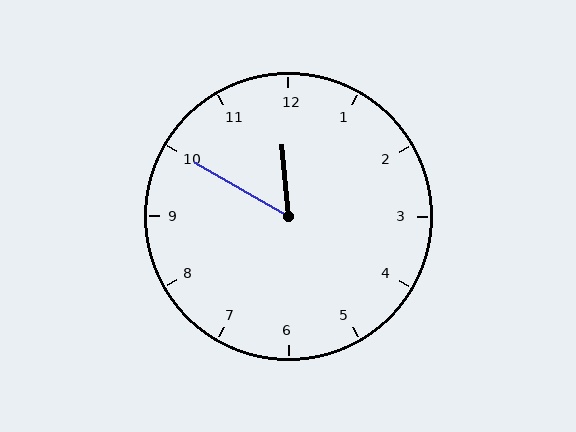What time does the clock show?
11:50.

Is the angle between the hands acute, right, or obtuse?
It is acute.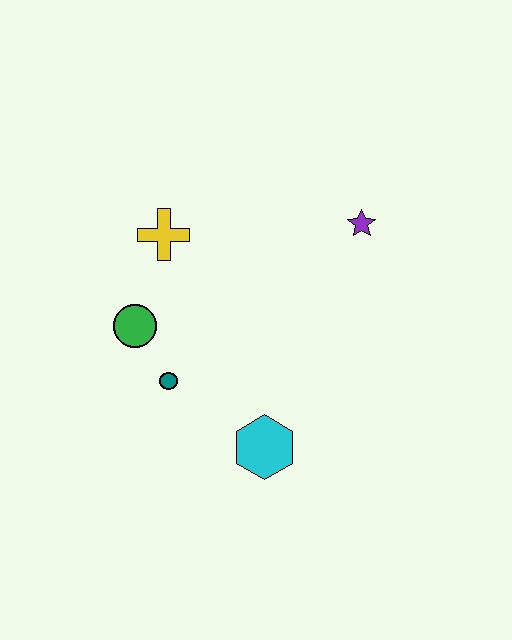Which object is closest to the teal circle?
The green circle is closest to the teal circle.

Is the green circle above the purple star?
No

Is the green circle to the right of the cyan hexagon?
No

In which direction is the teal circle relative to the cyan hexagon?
The teal circle is to the left of the cyan hexagon.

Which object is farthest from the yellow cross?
The cyan hexagon is farthest from the yellow cross.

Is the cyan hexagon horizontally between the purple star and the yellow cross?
Yes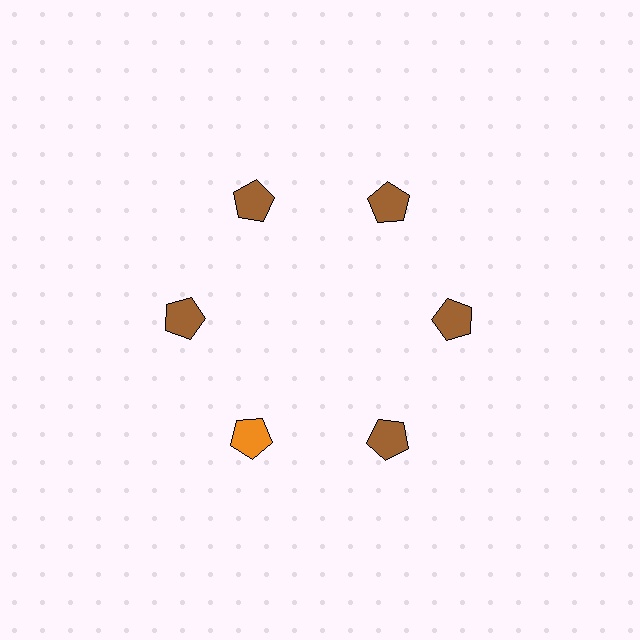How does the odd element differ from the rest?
It has a different color: orange instead of brown.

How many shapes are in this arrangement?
There are 6 shapes arranged in a ring pattern.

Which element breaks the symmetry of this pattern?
The orange pentagon at roughly the 7 o'clock position breaks the symmetry. All other shapes are brown pentagons.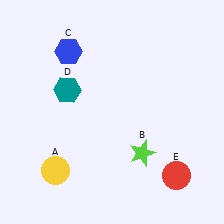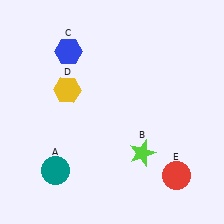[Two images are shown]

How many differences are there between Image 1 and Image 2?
There are 2 differences between the two images.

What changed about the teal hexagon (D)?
In Image 1, D is teal. In Image 2, it changed to yellow.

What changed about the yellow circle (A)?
In Image 1, A is yellow. In Image 2, it changed to teal.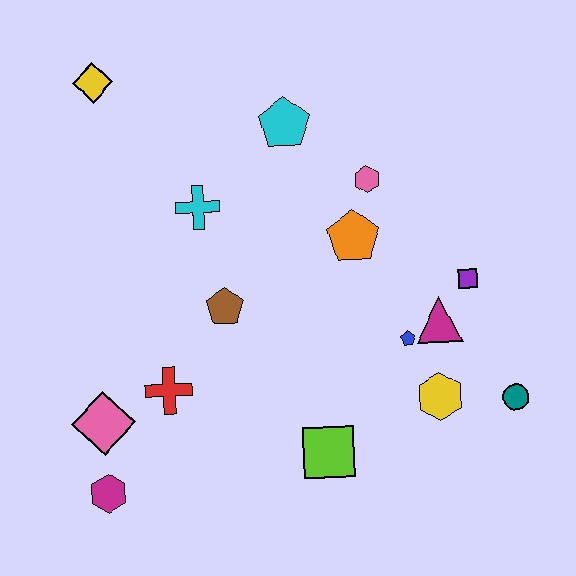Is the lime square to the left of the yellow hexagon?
Yes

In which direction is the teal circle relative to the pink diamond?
The teal circle is to the right of the pink diamond.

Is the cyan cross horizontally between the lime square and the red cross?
Yes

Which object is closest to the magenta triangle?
The blue pentagon is closest to the magenta triangle.